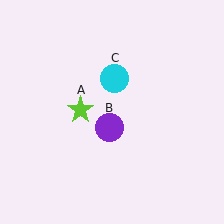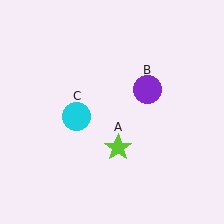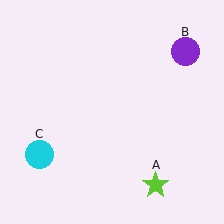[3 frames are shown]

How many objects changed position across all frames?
3 objects changed position: lime star (object A), purple circle (object B), cyan circle (object C).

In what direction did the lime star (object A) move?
The lime star (object A) moved down and to the right.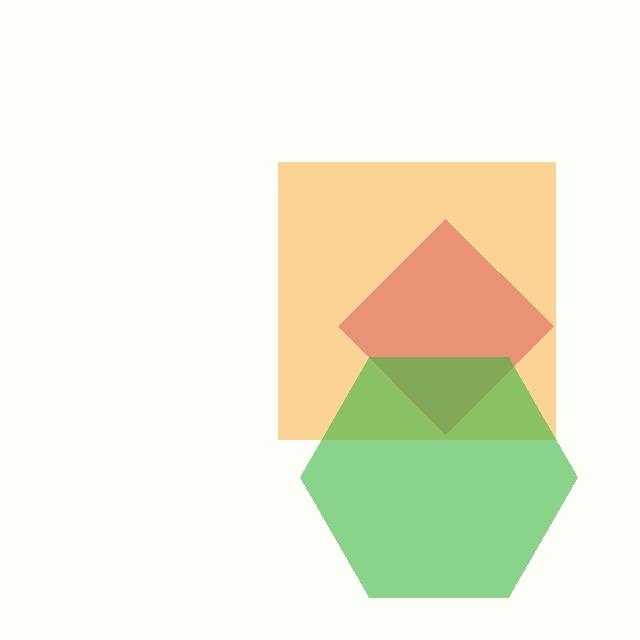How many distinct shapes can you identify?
There are 3 distinct shapes: a magenta diamond, an orange square, a green hexagon.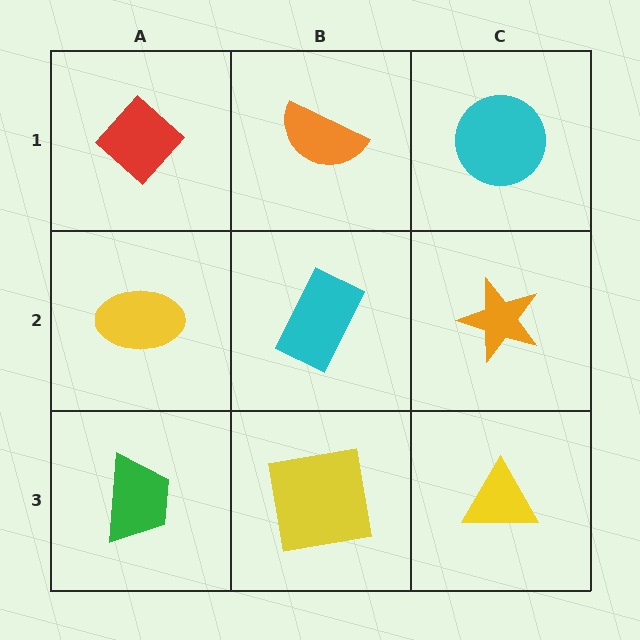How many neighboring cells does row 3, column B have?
3.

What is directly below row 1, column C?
An orange star.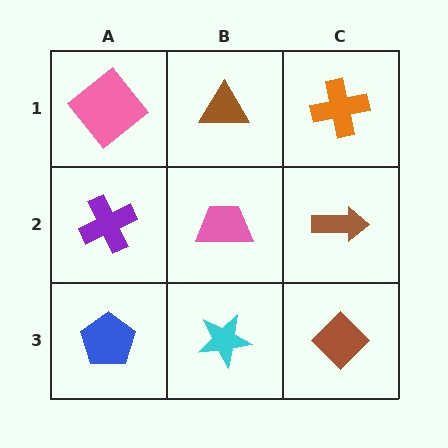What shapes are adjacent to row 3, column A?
A purple cross (row 2, column A), a cyan star (row 3, column B).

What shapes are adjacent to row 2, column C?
An orange cross (row 1, column C), a brown diamond (row 3, column C), a pink trapezoid (row 2, column B).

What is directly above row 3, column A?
A purple cross.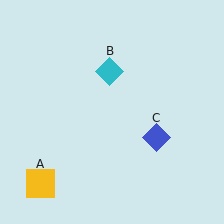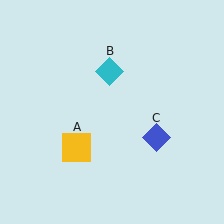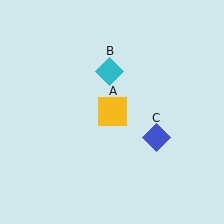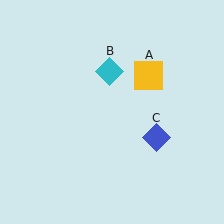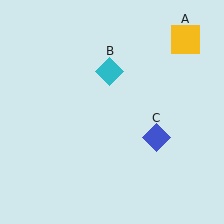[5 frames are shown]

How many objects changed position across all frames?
1 object changed position: yellow square (object A).